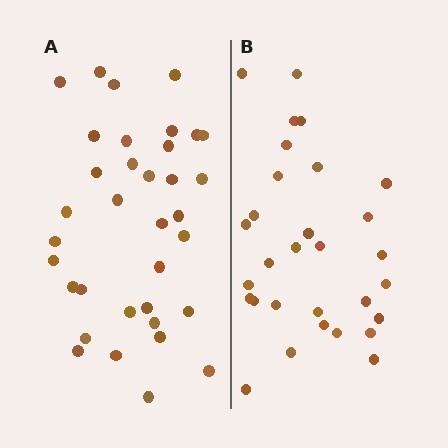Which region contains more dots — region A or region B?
Region A (the left region) has more dots.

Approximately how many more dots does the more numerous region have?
Region A has about 5 more dots than region B.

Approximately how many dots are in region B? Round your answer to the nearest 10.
About 30 dots.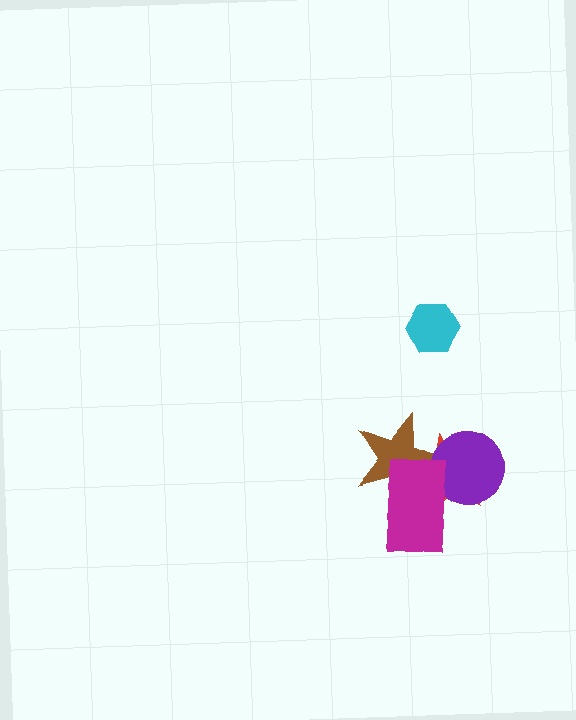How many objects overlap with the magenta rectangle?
3 objects overlap with the magenta rectangle.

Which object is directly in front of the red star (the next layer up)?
The brown star is directly in front of the red star.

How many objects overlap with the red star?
3 objects overlap with the red star.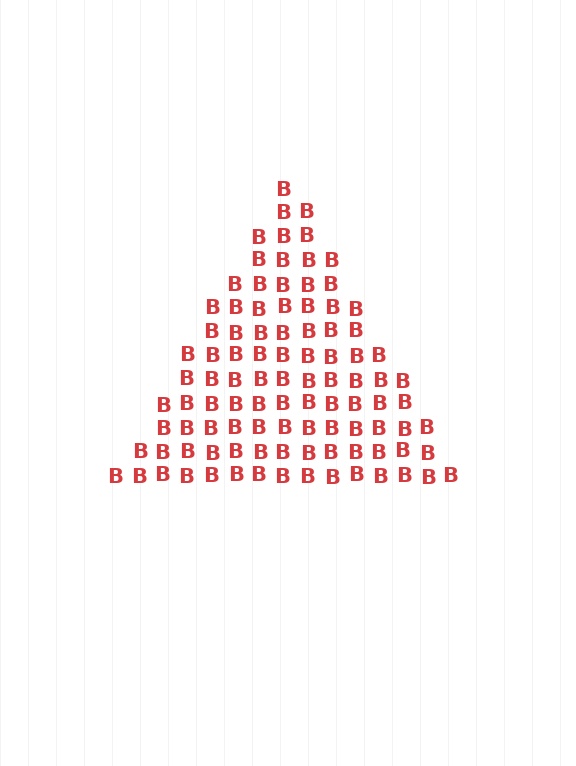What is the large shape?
The large shape is a triangle.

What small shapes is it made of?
It is made of small letter B's.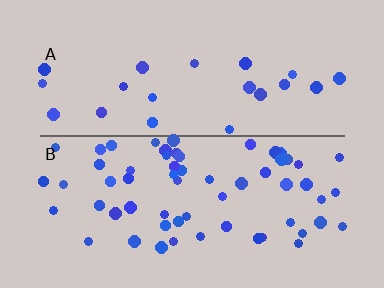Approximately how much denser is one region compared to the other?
Approximately 2.7× — region B over region A.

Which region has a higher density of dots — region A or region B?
B (the bottom).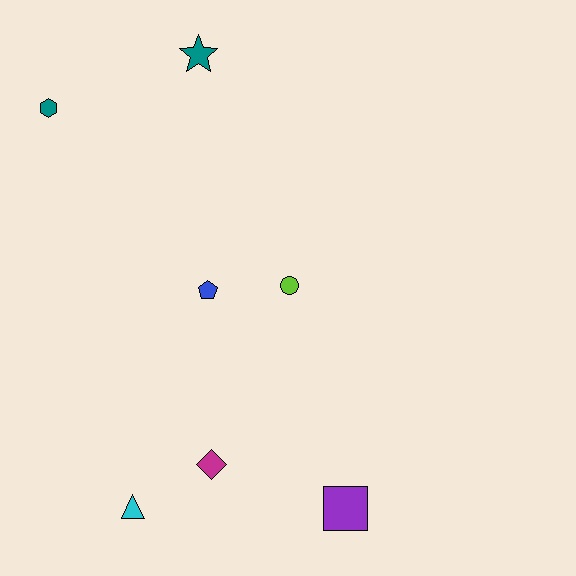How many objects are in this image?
There are 7 objects.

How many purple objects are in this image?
There is 1 purple object.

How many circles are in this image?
There is 1 circle.